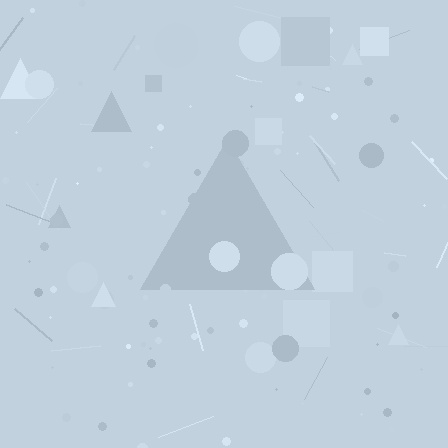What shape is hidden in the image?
A triangle is hidden in the image.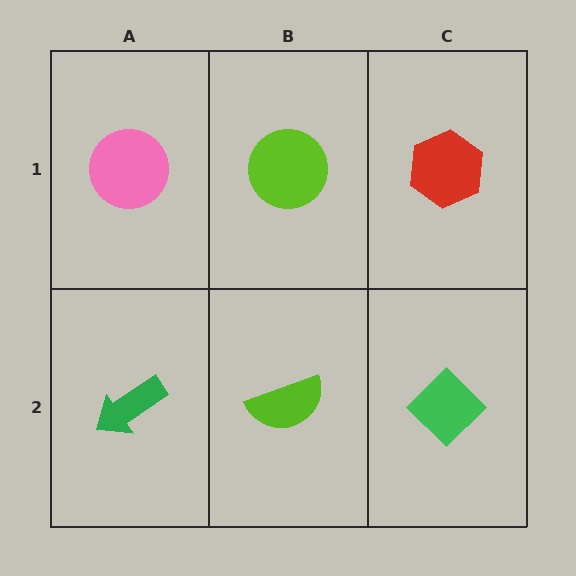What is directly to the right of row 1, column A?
A lime circle.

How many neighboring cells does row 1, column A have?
2.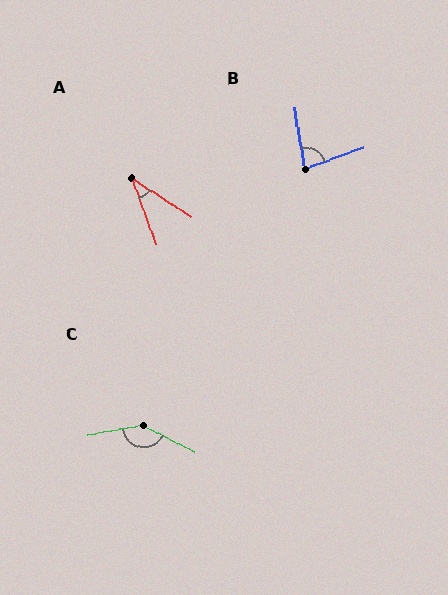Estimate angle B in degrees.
Approximately 79 degrees.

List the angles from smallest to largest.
A (37°), B (79°), C (143°).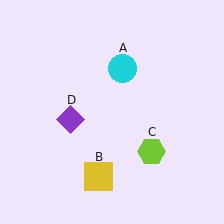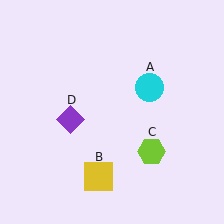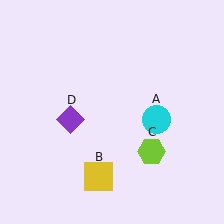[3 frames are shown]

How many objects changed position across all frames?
1 object changed position: cyan circle (object A).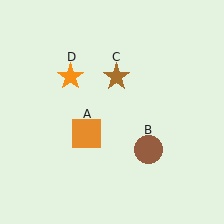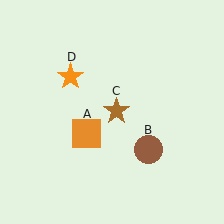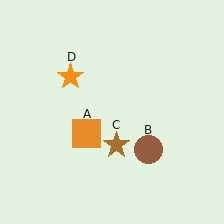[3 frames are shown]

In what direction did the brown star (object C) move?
The brown star (object C) moved down.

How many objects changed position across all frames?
1 object changed position: brown star (object C).